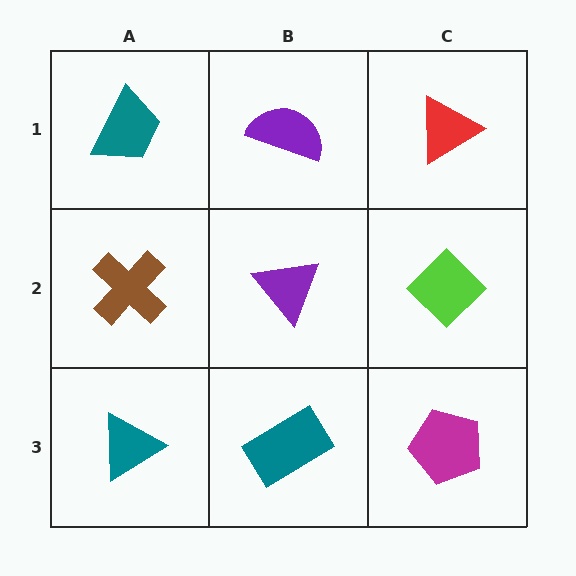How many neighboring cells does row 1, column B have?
3.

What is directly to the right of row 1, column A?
A purple semicircle.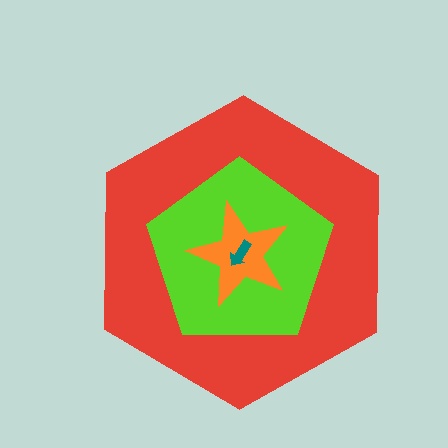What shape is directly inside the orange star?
The teal arrow.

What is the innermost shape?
The teal arrow.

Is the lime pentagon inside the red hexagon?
Yes.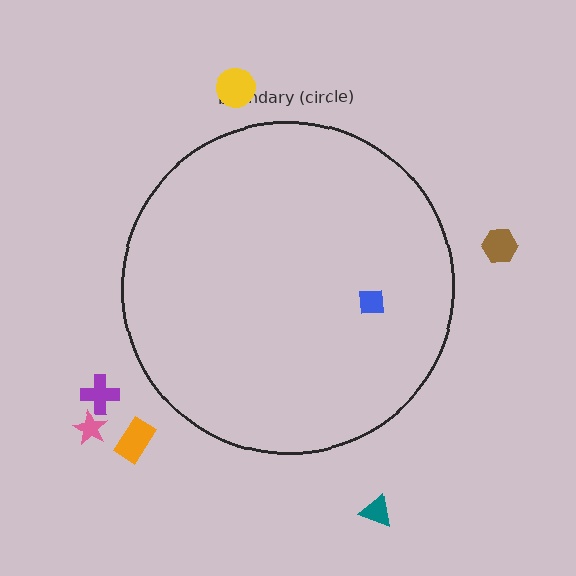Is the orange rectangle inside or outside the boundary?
Outside.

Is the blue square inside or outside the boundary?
Inside.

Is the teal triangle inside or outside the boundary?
Outside.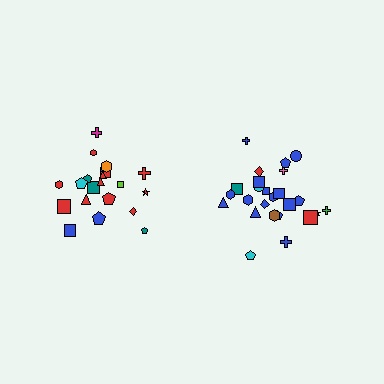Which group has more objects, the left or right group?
The right group.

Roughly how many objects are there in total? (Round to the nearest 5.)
Roughly 45 objects in total.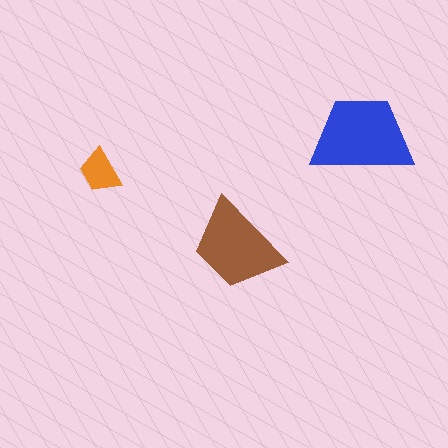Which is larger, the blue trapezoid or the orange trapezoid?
The blue one.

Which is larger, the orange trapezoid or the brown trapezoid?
The brown one.